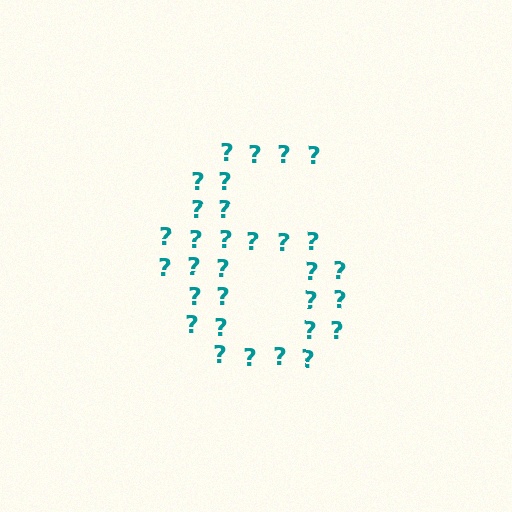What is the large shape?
The large shape is the digit 6.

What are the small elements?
The small elements are question marks.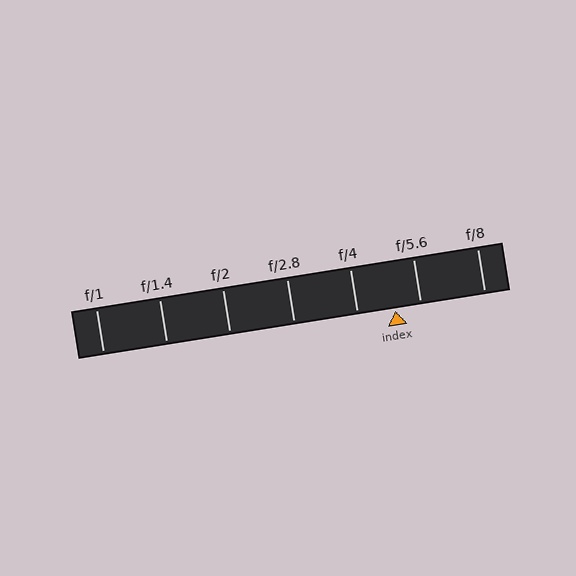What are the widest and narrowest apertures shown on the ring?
The widest aperture shown is f/1 and the narrowest is f/8.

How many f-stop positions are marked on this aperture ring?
There are 7 f-stop positions marked.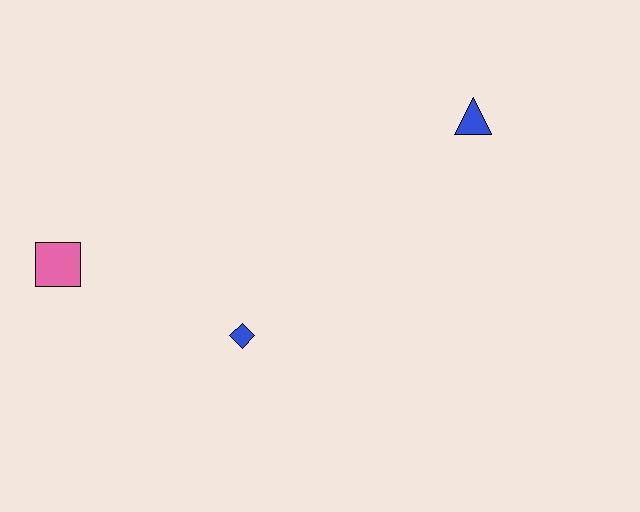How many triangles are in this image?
There is 1 triangle.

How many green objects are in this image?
There are no green objects.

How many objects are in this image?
There are 3 objects.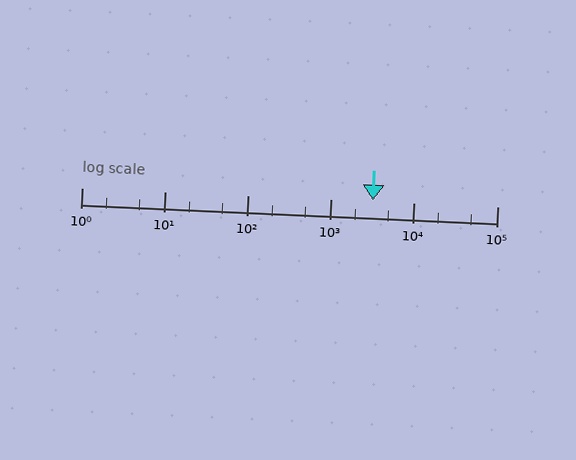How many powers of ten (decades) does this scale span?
The scale spans 5 decades, from 1 to 100000.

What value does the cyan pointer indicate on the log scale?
The pointer indicates approximately 3200.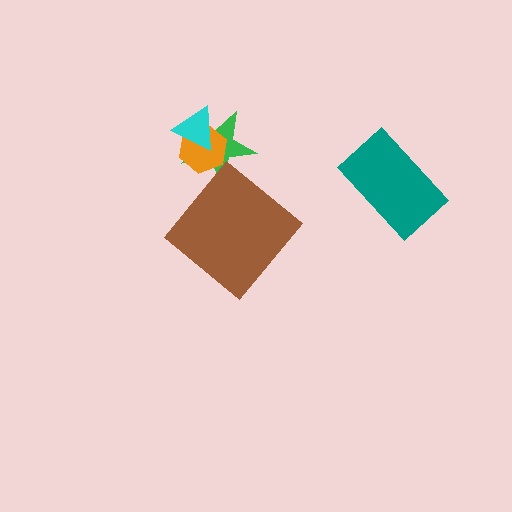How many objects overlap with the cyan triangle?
2 objects overlap with the cyan triangle.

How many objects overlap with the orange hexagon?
2 objects overlap with the orange hexagon.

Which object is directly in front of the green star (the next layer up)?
The orange hexagon is directly in front of the green star.